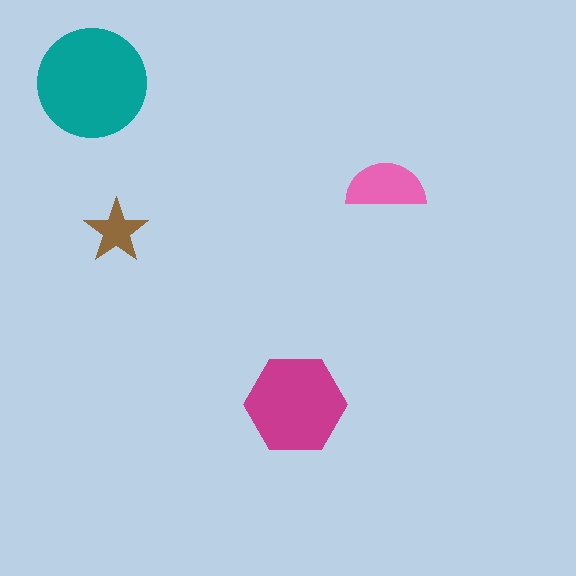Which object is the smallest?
The brown star.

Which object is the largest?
The teal circle.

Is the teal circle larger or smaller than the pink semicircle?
Larger.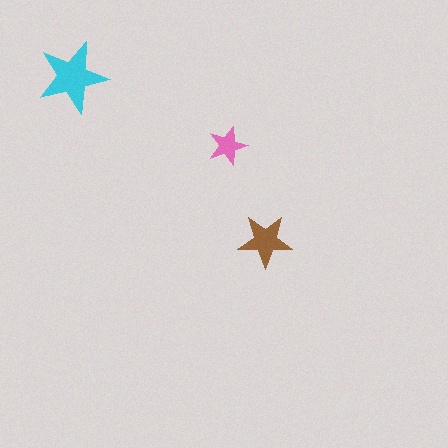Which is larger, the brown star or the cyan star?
The cyan one.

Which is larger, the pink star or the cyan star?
The cyan one.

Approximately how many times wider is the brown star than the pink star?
About 1.5 times wider.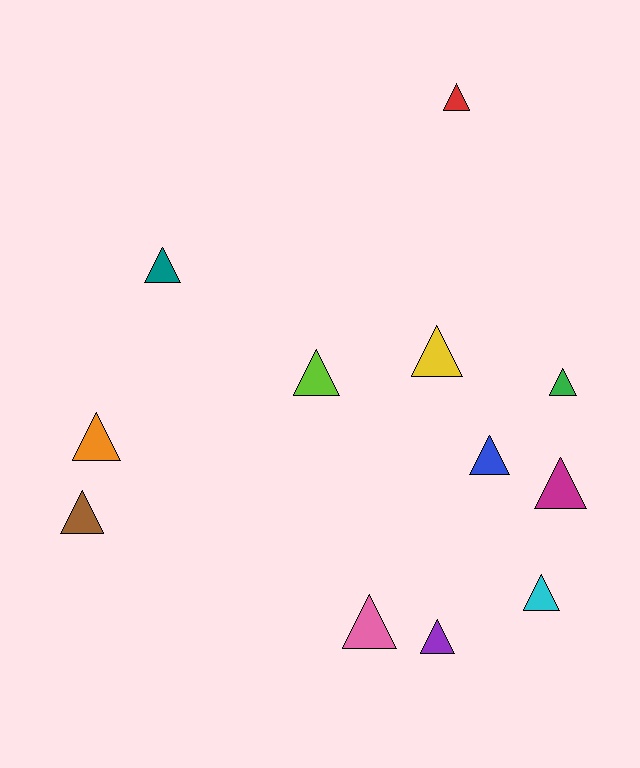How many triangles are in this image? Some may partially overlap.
There are 12 triangles.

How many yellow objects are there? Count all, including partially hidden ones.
There is 1 yellow object.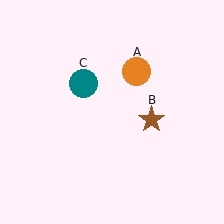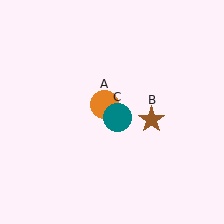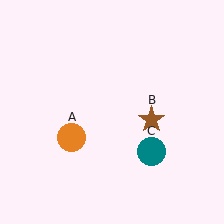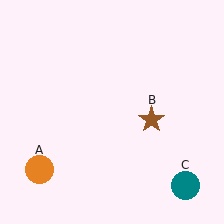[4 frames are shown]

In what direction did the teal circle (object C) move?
The teal circle (object C) moved down and to the right.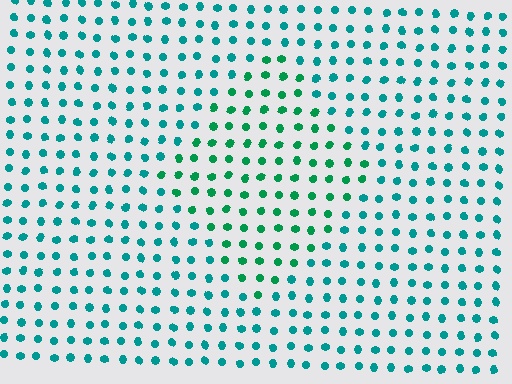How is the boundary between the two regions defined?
The boundary is defined purely by a slight shift in hue (about 29 degrees). Spacing, size, and orientation are identical on both sides.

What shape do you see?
I see a diamond.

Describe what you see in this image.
The image is filled with small teal elements in a uniform arrangement. A diamond-shaped region is visible where the elements are tinted to a slightly different hue, forming a subtle color boundary.